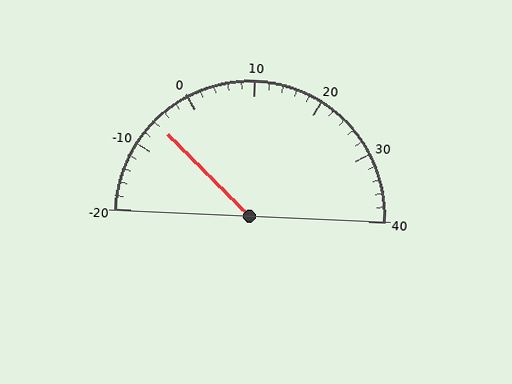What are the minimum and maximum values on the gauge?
The gauge ranges from -20 to 40.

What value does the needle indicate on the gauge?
The needle indicates approximately -6.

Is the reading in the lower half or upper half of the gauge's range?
The reading is in the lower half of the range (-20 to 40).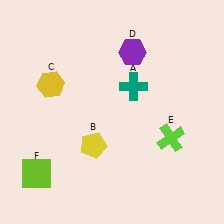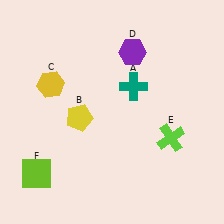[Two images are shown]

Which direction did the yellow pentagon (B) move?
The yellow pentagon (B) moved up.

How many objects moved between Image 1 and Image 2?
1 object moved between the two images.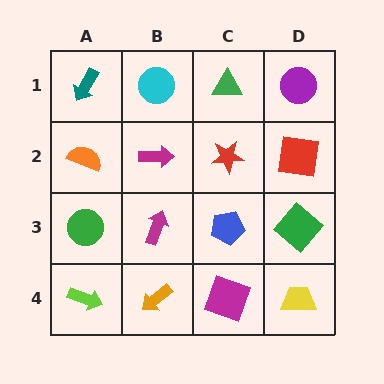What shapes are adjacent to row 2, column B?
A cyan circle (row 1, column B), a magenta arrow (row 3, column B), an orange semicircle (row 2, column A), a red star (row 2, column C).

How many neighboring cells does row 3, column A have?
3.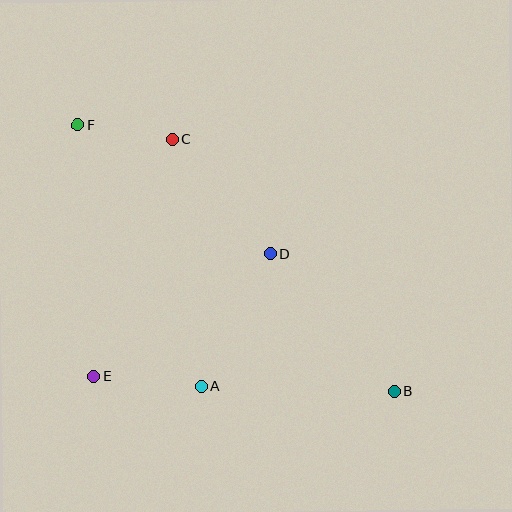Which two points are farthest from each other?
Points B and F are farthest from each other.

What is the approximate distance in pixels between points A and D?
The distance between A and D is approximately 149 pixels.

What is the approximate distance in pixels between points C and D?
The distance between C and D is approximately 150 pixels.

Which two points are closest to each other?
Points C and F are closest to each other.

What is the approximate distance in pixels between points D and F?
The distance between D and F is approximately 231 pixels.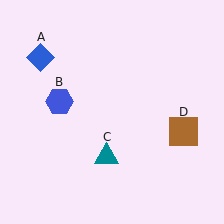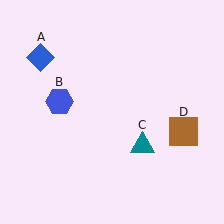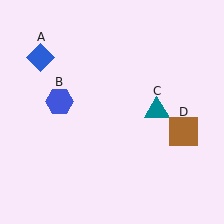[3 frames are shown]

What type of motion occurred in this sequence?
The teal triangle (object C) rotated counterclockwise around the center of the scene.